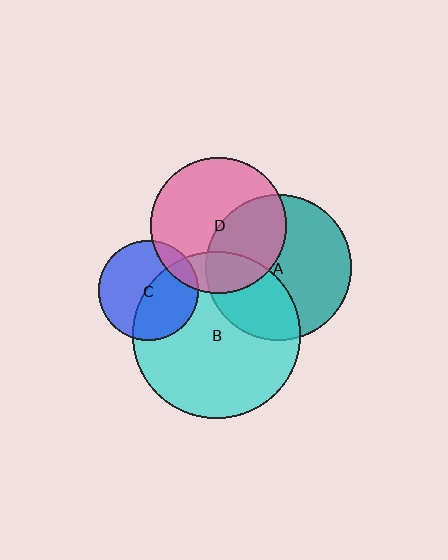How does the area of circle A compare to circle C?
Approximately 2.1 times.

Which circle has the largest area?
Circle B (cyan).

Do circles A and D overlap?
Yes.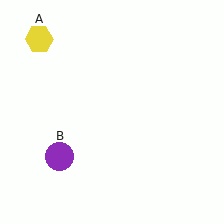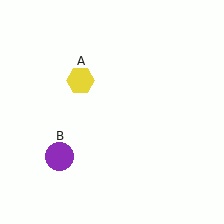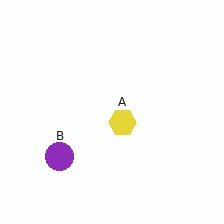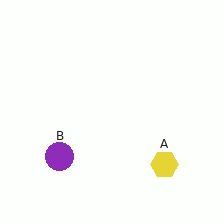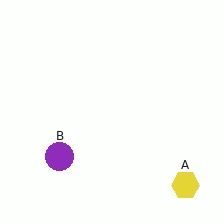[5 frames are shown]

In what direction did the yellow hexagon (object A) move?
The yellow hexagon (object A) moved down and to the right.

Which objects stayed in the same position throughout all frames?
Purple circle (object B) remained stationary.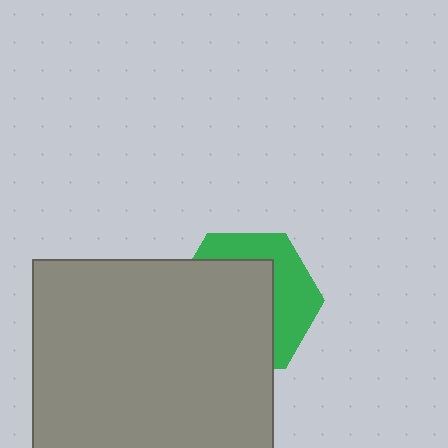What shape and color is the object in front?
The object in front is a gray square.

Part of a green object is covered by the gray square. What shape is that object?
It is a hexagon.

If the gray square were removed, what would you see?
You would see the complete green hexagon.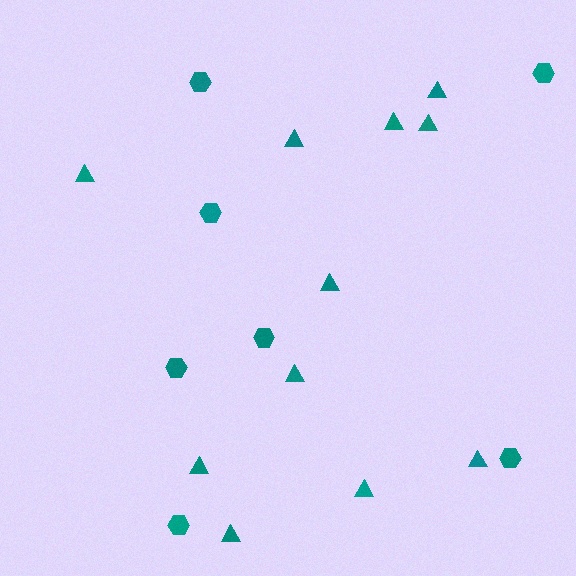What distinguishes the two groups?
There are 2 groups: one group of hexagons (7) and one group of triangles (11).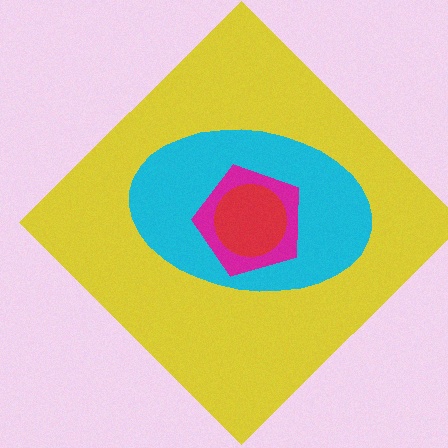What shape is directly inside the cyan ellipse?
The magenta pentagon.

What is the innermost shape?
The red circle.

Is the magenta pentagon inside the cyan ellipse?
Yes.